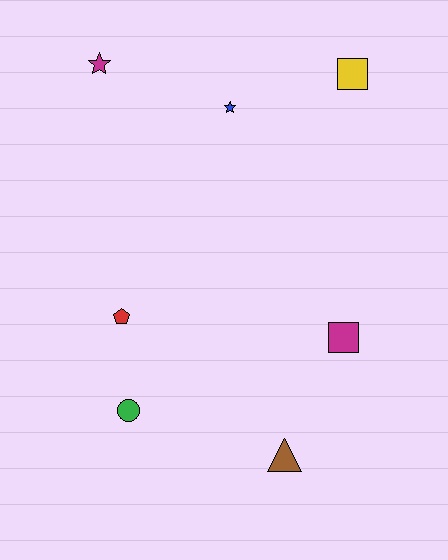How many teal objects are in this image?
There are no teal objects.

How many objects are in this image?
There are 7 objects.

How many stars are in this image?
There are 2 stars.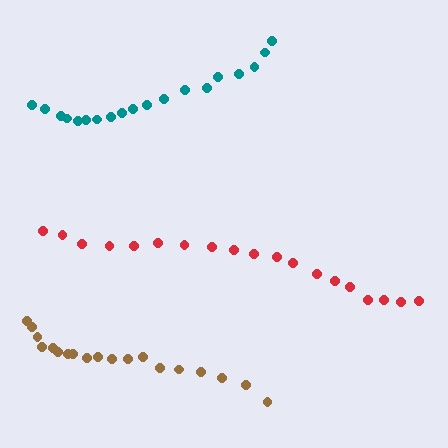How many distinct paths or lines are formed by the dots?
There are 3 distinct paths.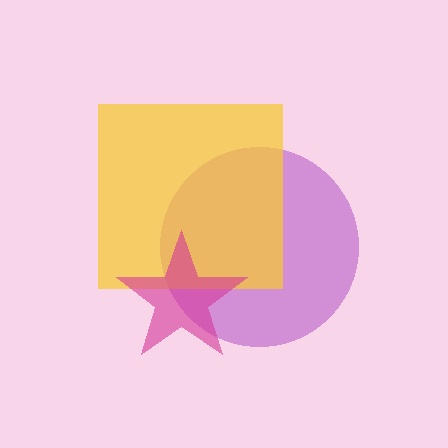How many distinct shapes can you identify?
There are 3 distinct shapes: a purple circle, a yellow square, a magenta star.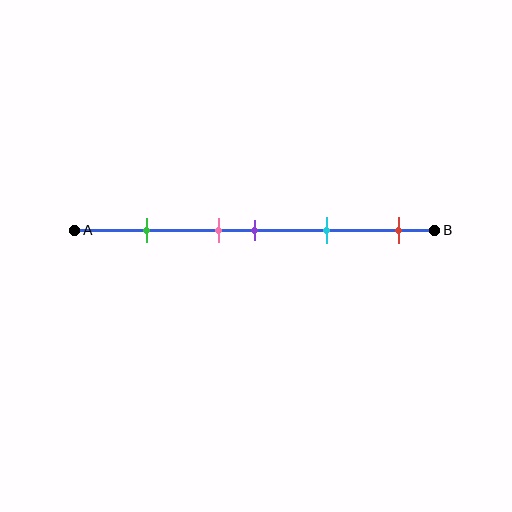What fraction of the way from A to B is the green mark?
The green mark is approximately 20% (0.2) of the way from A to B.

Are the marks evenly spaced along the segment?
No, the marks are not evenly spaced.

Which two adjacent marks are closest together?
The pink and purple marks are the closest adjacent pair.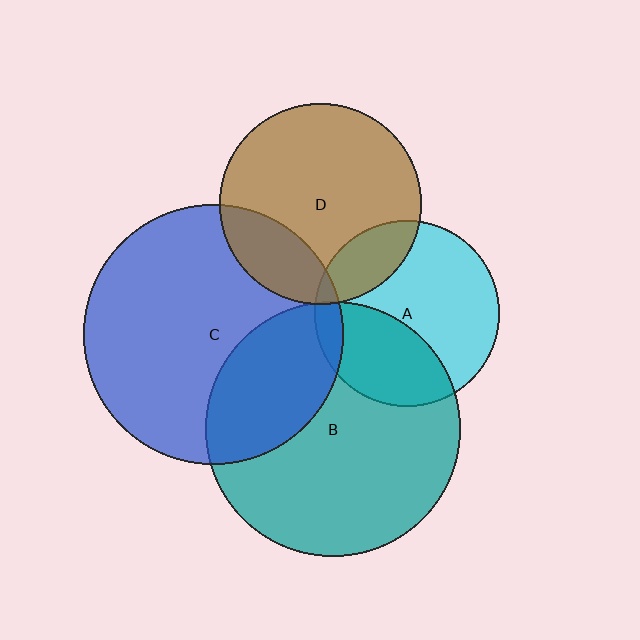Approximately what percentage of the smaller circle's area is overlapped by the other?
Approximately 30%.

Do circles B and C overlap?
Yes.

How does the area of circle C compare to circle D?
Approximately 1.7 times.